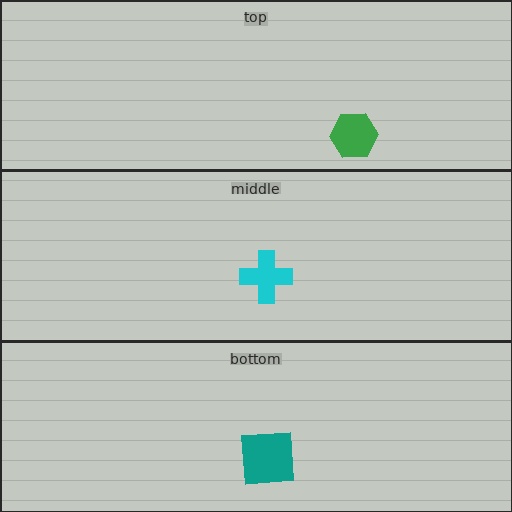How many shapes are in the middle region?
1.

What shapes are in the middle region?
The cyan cross.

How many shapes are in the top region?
1.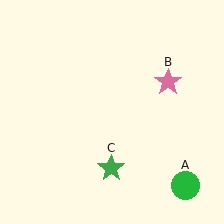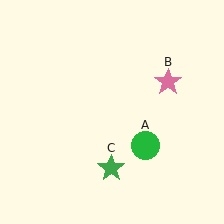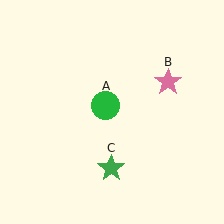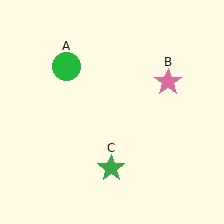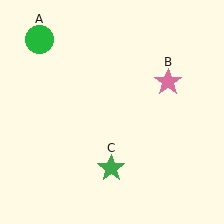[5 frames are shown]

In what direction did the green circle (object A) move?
The green circle (object A) moved up and to the left.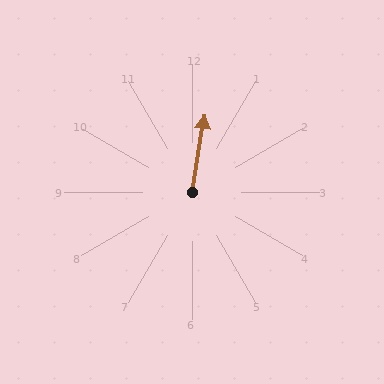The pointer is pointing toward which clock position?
Roughly 12 o'clock.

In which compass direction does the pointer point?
North.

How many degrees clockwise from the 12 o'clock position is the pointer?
Approximately 9 degrees.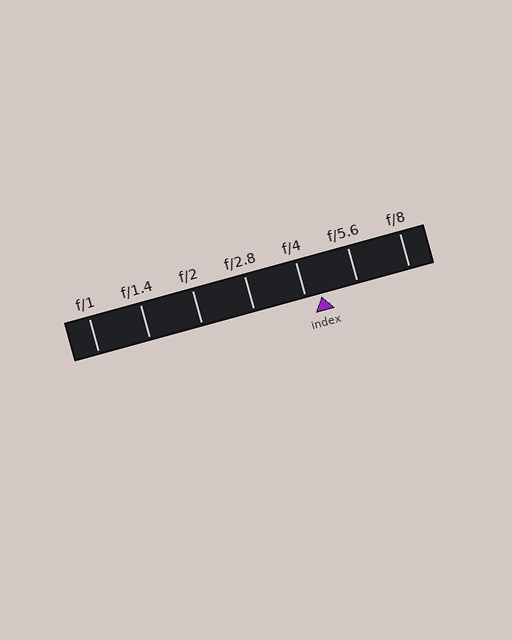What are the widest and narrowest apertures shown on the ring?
The widest aperture shown is f/1 and the narrowest is f/8.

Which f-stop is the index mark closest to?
The index mark is closest to f/4.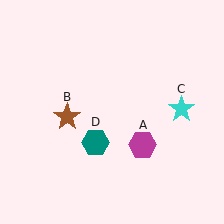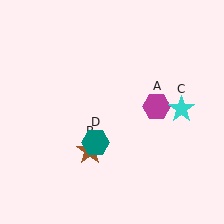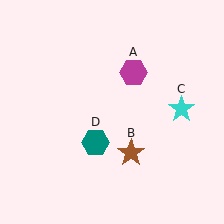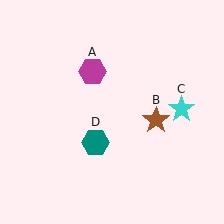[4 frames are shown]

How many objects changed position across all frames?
2 objects changed position: magenta hexagon (object A), brown star (object B).